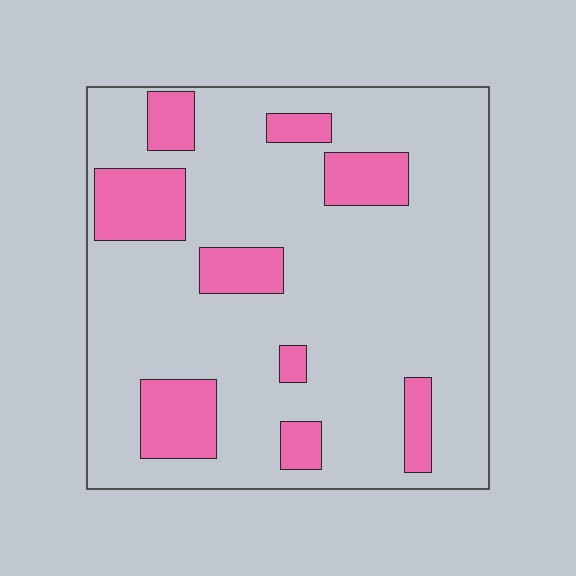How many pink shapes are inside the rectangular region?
9.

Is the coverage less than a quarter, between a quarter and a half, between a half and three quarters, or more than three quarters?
Less than a quarter.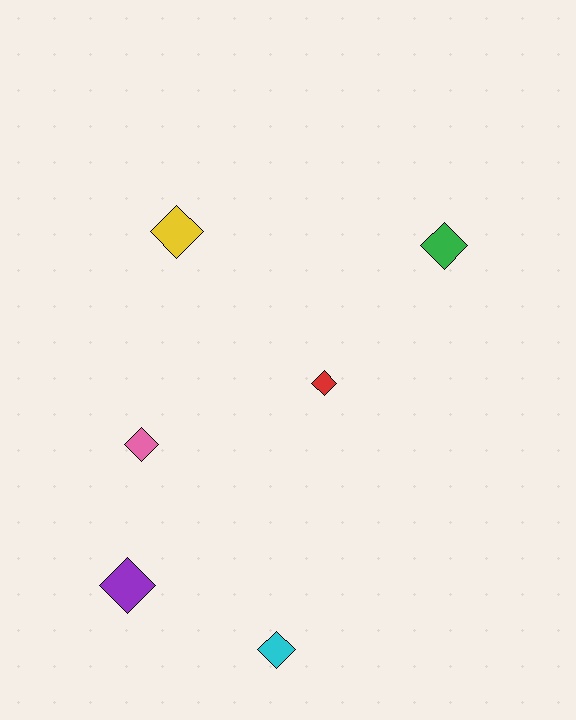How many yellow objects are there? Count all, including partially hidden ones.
There is 1 yellow object.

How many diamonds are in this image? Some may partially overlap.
There are 6 diamonds.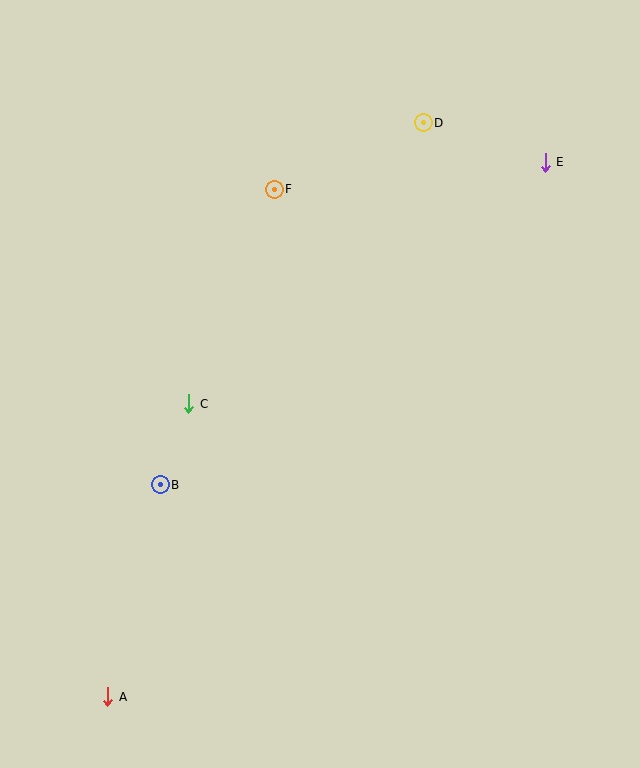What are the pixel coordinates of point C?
Point C is at (189, 404).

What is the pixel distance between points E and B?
The distance between E and B is 502 pixels.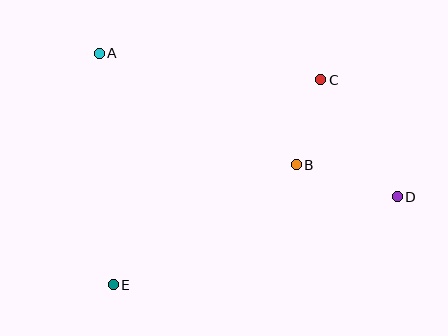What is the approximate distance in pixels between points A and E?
The distance between A and E is approximately 232 pixels.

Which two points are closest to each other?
Points B and C are closest to each other.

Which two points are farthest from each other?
Points A and D are farthest from each other.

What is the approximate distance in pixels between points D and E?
The distance between D and E is approximately 297 pixels.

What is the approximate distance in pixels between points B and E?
The distance between B and E is approximately 219 pixels.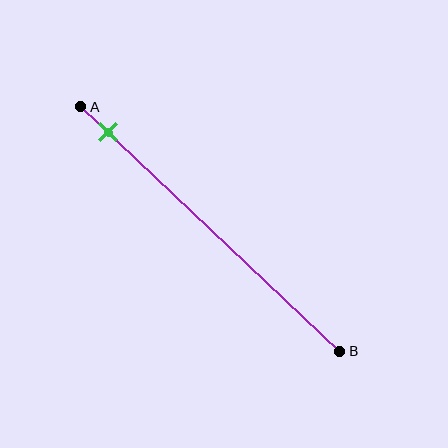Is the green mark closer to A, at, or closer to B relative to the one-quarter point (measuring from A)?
The green mark is closer to point A than the one-quarter point of segment AB.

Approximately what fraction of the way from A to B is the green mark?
The green mark is approximately 10% of the way from A to B.